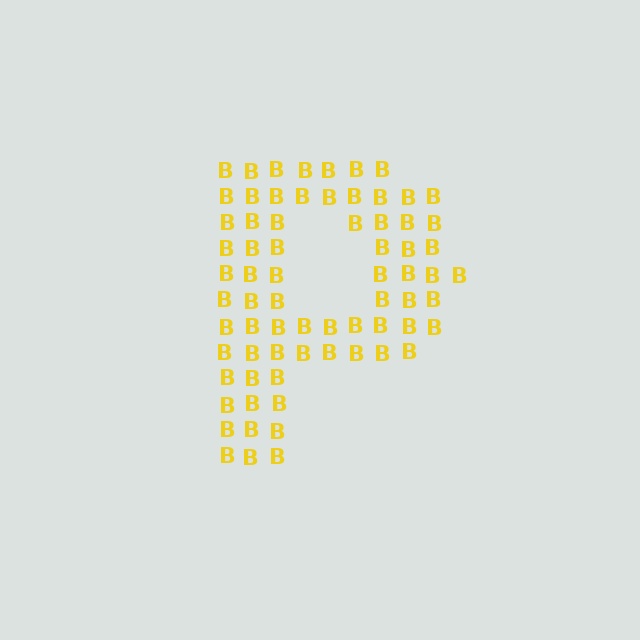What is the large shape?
The large shape is the letter P.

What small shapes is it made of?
It is made of small letter B's.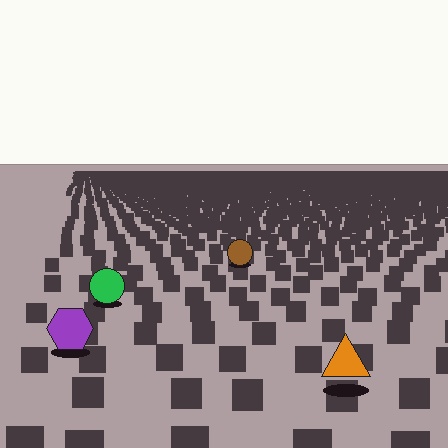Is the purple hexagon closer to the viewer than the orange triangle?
No. The orange triangle is closer — you can tell from the texture gradient: the ground texture is coarser near it.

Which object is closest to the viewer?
The orange triangle is closest. The texture marks near it are larger and more spread out.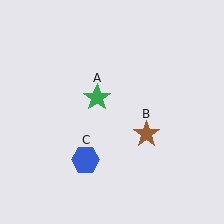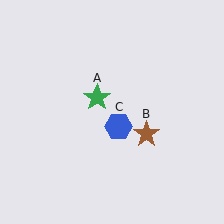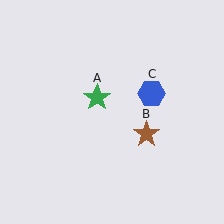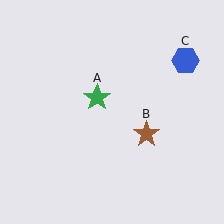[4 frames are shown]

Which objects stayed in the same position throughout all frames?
Green star (object A) and brown star (object B) remained stationary.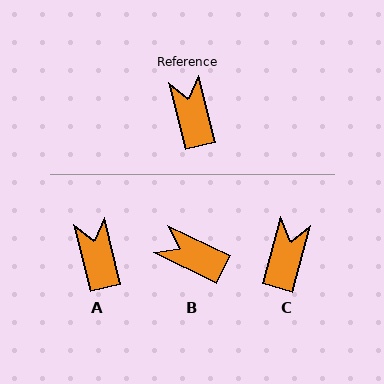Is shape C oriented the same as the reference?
No, it is off by about 29 degrees.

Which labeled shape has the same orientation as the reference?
A.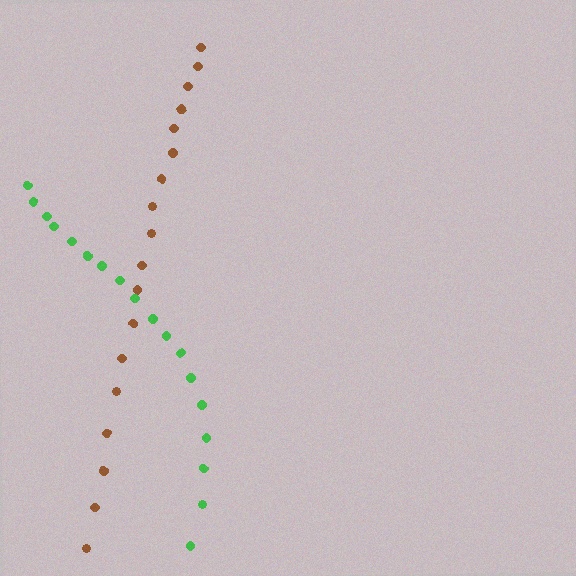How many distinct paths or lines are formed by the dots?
There are 2 distinct paths.